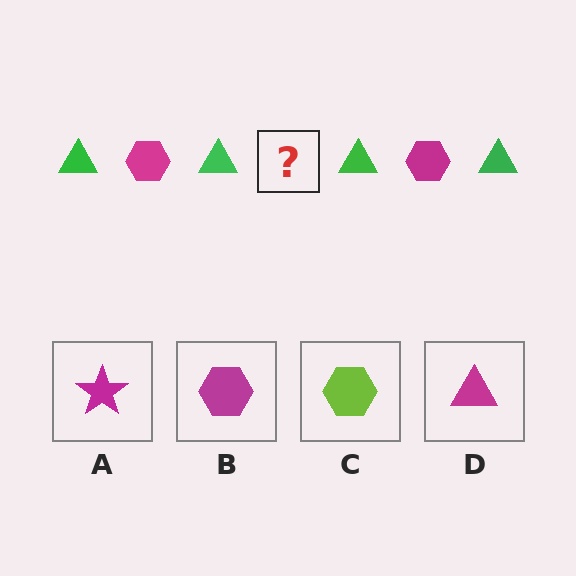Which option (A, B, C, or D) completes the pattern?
B.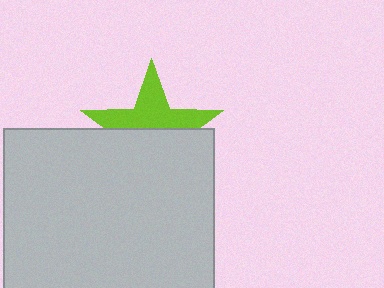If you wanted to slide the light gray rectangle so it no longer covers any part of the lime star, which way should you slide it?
Slide it down — that is the most direct way to separate the two shapes.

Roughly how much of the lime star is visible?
About half of it is visible (roughly 46%).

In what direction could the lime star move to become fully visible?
The lime star could move up. That would shift it out from behind the light gray rectangle entirely.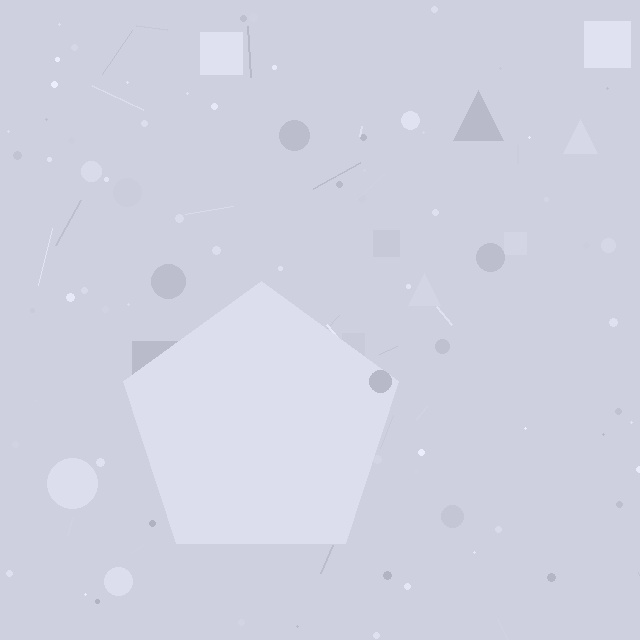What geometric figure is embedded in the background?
A pentagon is embedded in the background.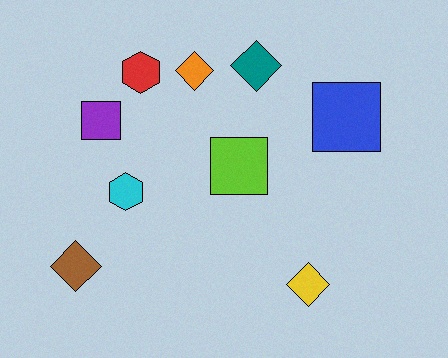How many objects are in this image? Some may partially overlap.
There are 9 objects.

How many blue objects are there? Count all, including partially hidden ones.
There is 1 blue object.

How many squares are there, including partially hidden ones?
There are 3 squares.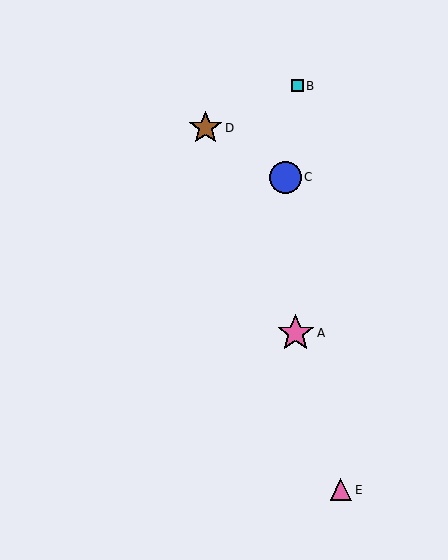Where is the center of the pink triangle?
The center of the pink triangle is at (341, 490).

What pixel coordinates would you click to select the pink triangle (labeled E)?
Click at (341, 490) to select the pink triangle E.